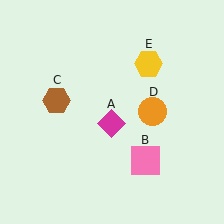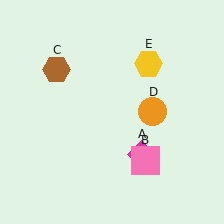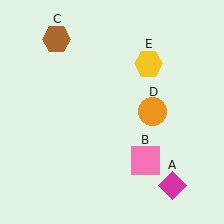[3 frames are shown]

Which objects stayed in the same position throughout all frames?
Pink square (object B) and orange circle (object D) and yellow hexagon (object E) remained stationary.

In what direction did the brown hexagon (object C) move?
The brown hexagon (object C) moved up.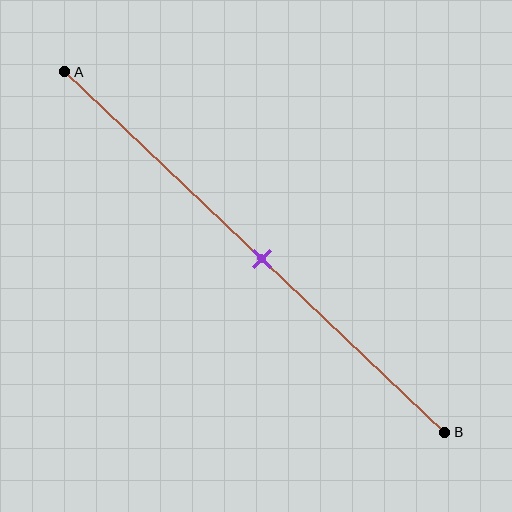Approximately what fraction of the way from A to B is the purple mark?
The purple mark is approximately 50% of the way from A to B.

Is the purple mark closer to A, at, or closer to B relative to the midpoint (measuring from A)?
The purple mark is approximately at the midpoint of segment AB.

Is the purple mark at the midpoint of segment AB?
Yes, the mark is approximately at the midpoint.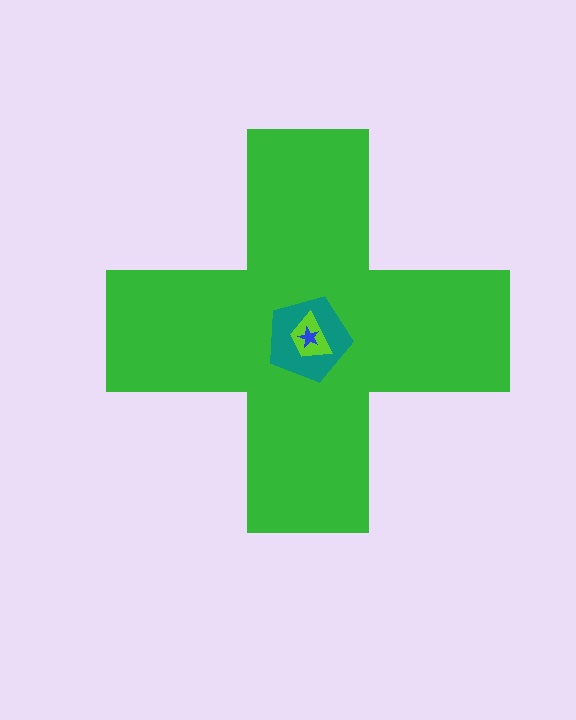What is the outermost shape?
The green cross.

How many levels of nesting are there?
4.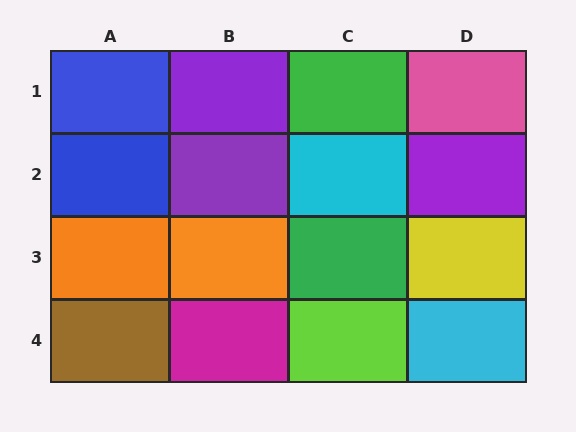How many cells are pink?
1 cell is pink.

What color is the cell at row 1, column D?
Pink.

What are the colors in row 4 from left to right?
Brown, magenta, lime, cyan.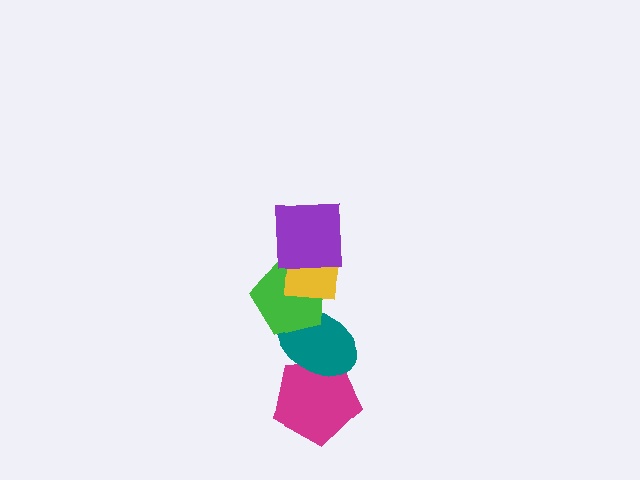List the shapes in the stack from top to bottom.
From top to bottom: the purple square, the yellow square, the green pentagon, the teal ellipse, the magenta pentagon.